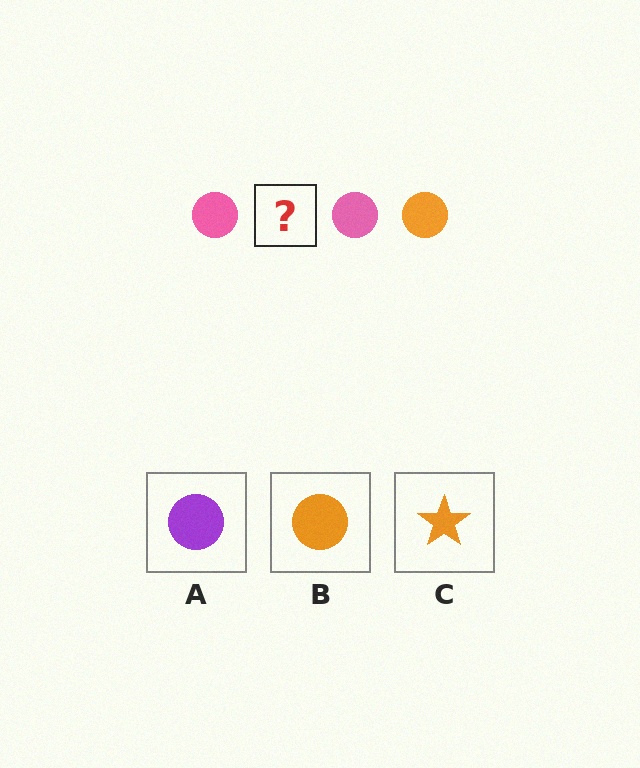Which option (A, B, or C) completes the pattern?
B.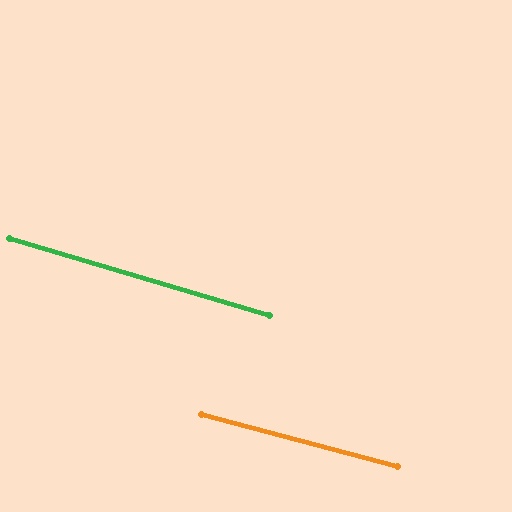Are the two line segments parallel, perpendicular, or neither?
Parallel — their directions differ by only 1.6°.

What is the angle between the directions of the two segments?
Approximately 2 degrees.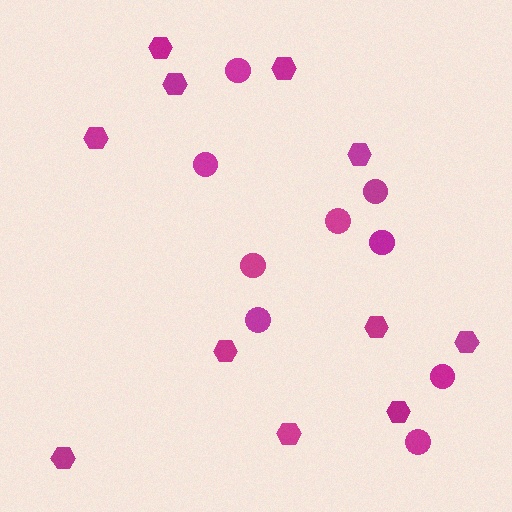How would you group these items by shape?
There are 2 groups: one group of circles (9) and one group of hexagons (11).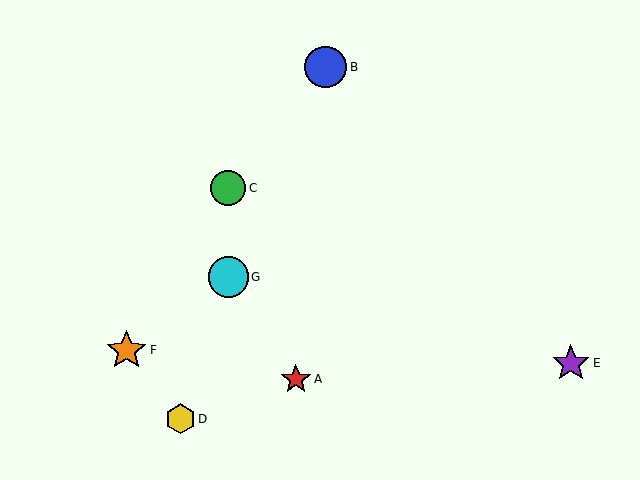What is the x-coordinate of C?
Object C is at x≈228.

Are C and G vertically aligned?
Yes, both are at x≈228.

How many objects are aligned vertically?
2 objects (C, G) are aligned vertically.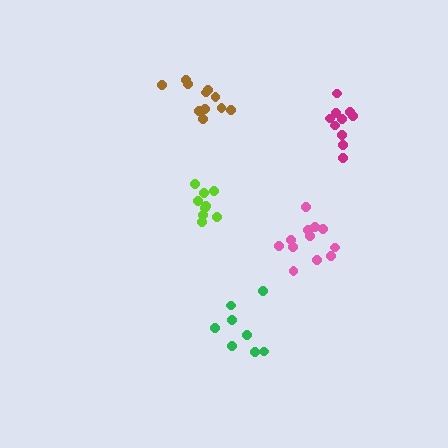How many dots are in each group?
Group 1: 10 dots, Group 2: 12 dots, Group 3: 11 dots, Group 4: 9 dots, Group 5: 8 dots (50 total).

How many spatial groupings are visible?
There are 5 spatial groupings.